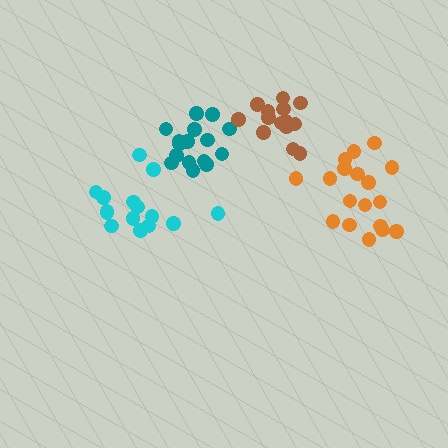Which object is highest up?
The brown cluster is topmost.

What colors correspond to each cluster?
The clusters are colored: cyan, teal, orange, brown.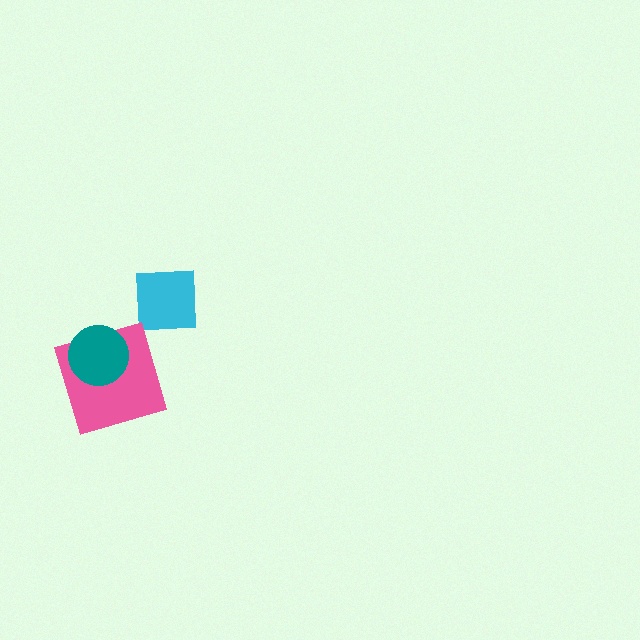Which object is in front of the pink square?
The teal circle is in front of the pink square.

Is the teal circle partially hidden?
No, no other shape covers it.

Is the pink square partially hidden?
Yes, it is partially covered by another shape.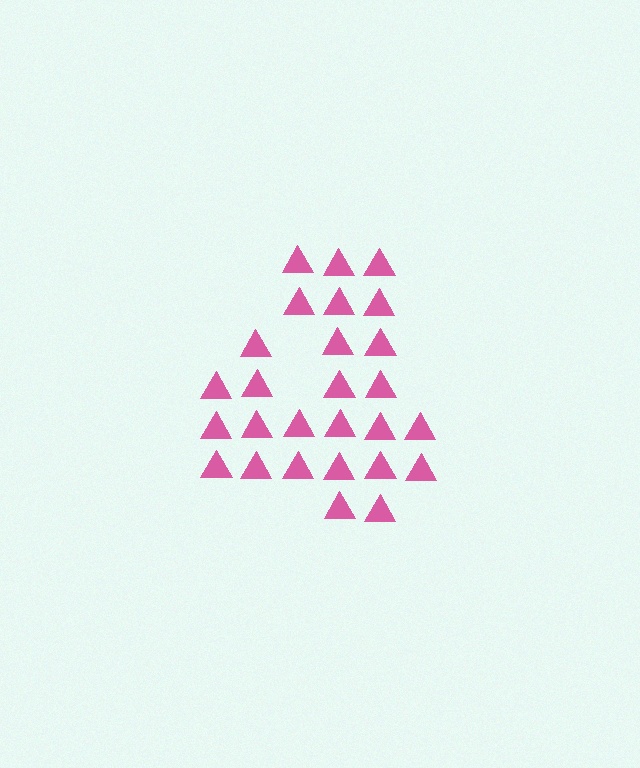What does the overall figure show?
The overall figure shows the digit 4.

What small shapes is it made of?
It is made of small triangles.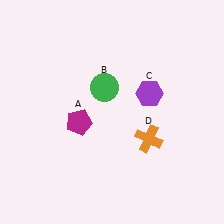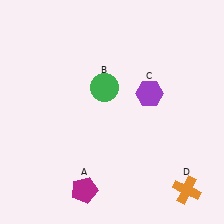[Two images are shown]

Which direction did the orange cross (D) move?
The orange cross (D) moved down.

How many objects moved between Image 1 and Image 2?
2 objects moved between the two images.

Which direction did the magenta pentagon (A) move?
The magenta pentagon (A) moved down.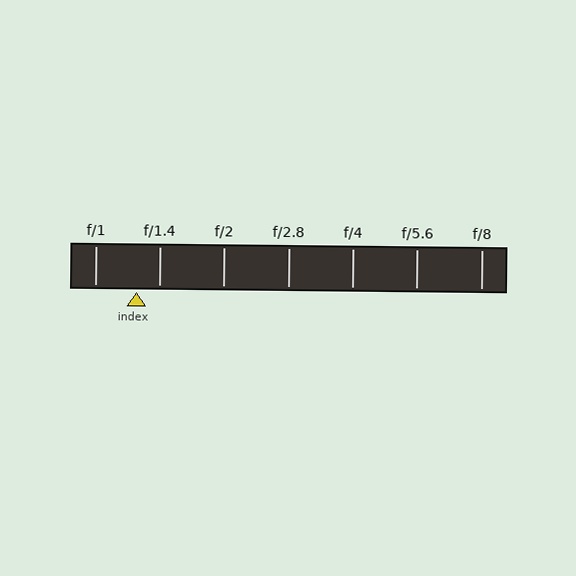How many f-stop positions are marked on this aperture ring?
There are 7 f-stop positions marked.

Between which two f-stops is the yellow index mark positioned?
The index mark is between f/1 and f/1.4.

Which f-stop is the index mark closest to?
The index mark is closest to f/1.4.